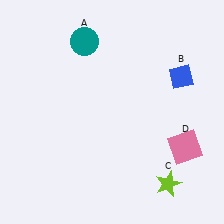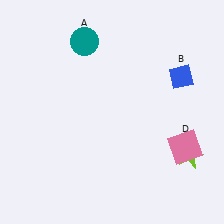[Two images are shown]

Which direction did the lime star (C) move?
The lime star (C) moved up.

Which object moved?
The lime star (C) moved up.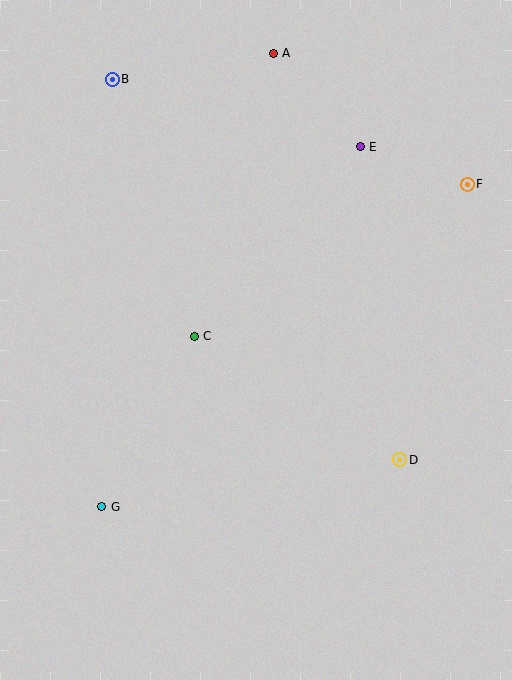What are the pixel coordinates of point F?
Point F is at (467, 184).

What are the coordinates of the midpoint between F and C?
The midpoint between F and C is at (331, 260).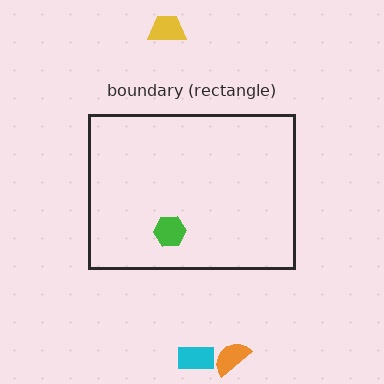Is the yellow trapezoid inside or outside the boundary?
Outside.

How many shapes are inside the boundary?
1 inside, 3 outside.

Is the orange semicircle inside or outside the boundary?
Outside.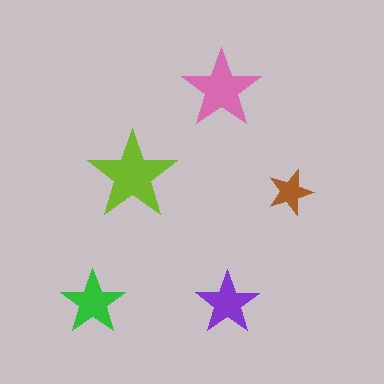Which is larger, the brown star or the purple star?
The purple one.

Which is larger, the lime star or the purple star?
The lime one.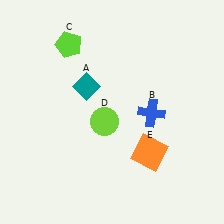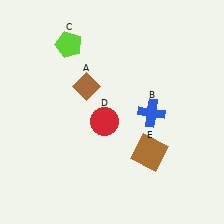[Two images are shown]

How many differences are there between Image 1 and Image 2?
There are 3 differences between the two images.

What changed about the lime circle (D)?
In Image 1, D is lime. In Image 2, it changed to red.